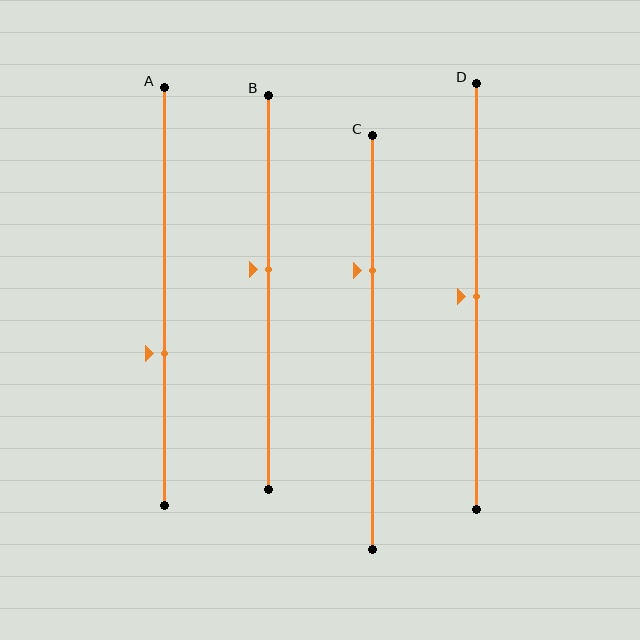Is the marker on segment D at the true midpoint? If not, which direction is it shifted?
Yes, the marker on segment D is at the true midpoint.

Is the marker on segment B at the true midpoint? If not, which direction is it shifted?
No, the marker on segment B is shifted upward by about 6% of the segment length.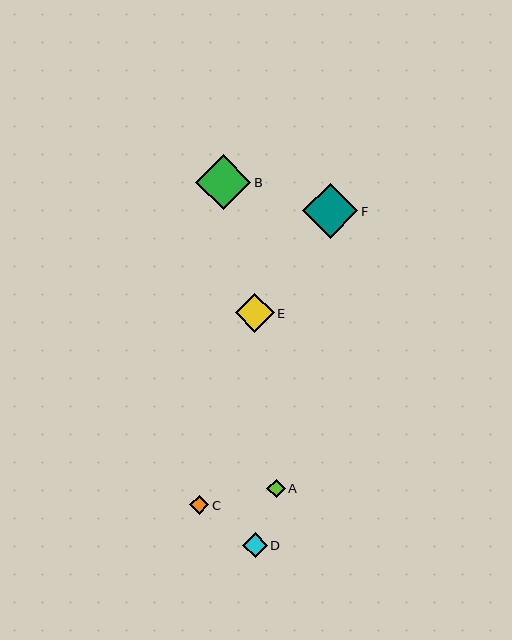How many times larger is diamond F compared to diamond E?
Diamond F is approximately 1.4 times the size of diamond E.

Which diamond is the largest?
Diamond B is the largest with a size of approximately 56 pixels.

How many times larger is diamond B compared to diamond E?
Diamond B is approximately 1.4 times the size of diamond E.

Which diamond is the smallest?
Diamond A is the smallest with a size of approximately 18 pixels.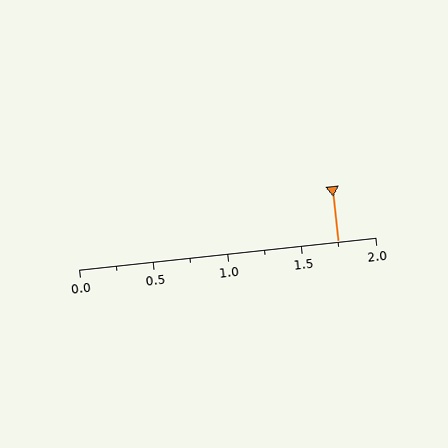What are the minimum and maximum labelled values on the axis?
The axis runs from 0.0 to 2.0.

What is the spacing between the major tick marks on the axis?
The major ticks are spaced 0.5 apart.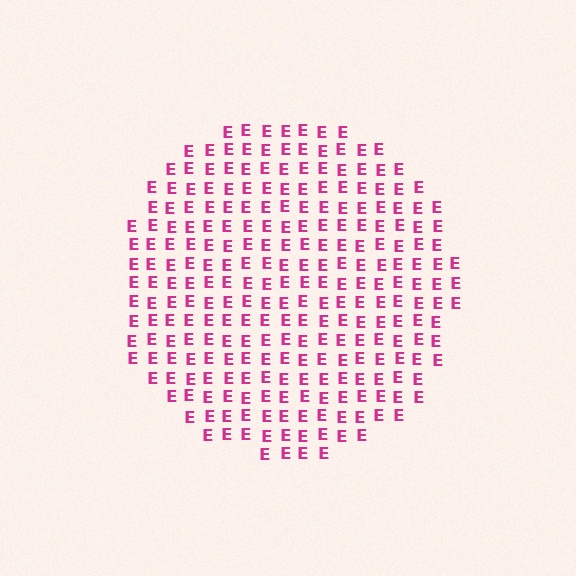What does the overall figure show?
The overall figure shows a circle.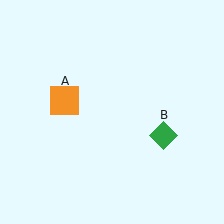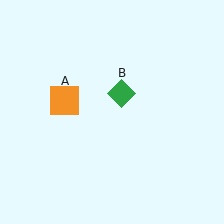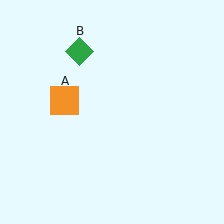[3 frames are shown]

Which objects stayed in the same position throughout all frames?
Orange square (object A) remained stationary.